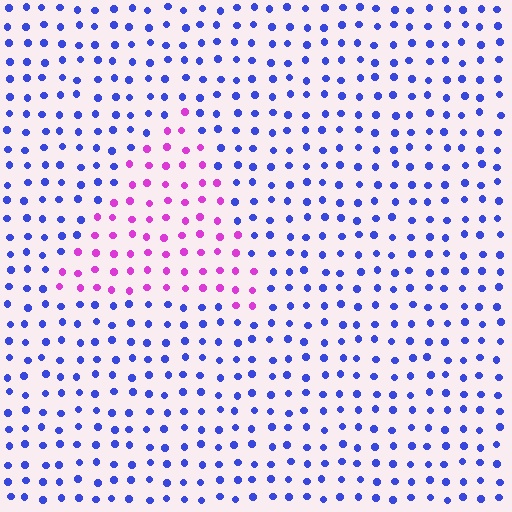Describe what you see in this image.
The image is filled with small blue elements in a uniform arrangement. A triangle-shaped region is visible where the elements are tinted to a slightly different hue, forming a subtle color boundary.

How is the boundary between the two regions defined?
The boundary is defined purely by a slight shift in hue (about 67 degrees). Spacing, size, and orientation are identical on both sides.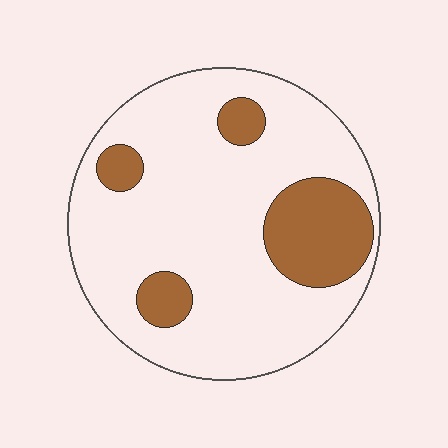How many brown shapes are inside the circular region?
4.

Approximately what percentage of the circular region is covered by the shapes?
Approximately 20%.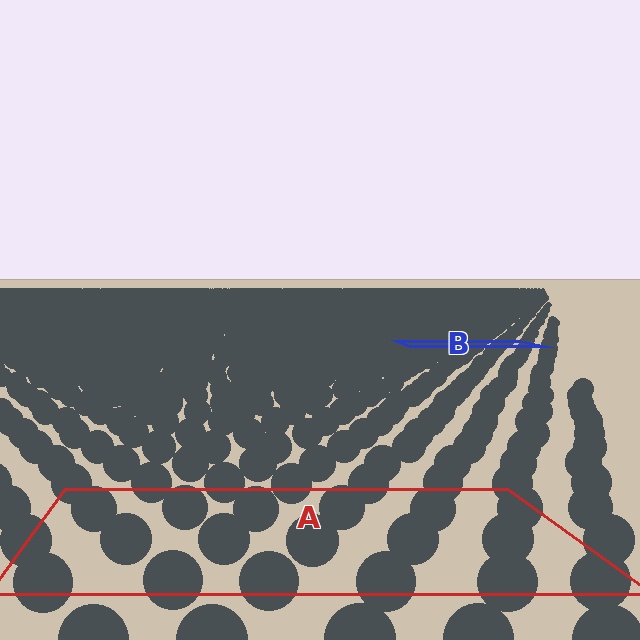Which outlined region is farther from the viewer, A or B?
Region B is farther from the viewer — the texture elements inside it appear smaller and more densely packed.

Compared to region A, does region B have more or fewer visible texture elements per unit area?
Region B has more texture elements per unit area — they are packed more densely because it is farther away.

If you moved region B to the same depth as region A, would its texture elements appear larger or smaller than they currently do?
They would appear larger. At a closer depth, the same texture elements are projected at a bigger on-screen size.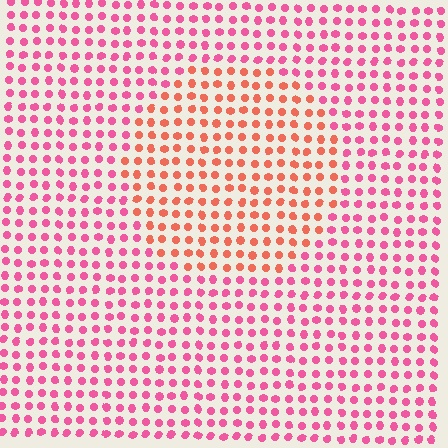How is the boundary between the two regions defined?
The boundary is defined purely by a slight shift in hue (about 36 degrees). Spacing, size, and orientation are identical on both sides.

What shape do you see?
I see a circle.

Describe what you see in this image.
The image is filled with small pink elements in a uniform arrangement. A circle-shaped region is visible where the elements are tinted to a slightly different hue, forming a subtle color boundary.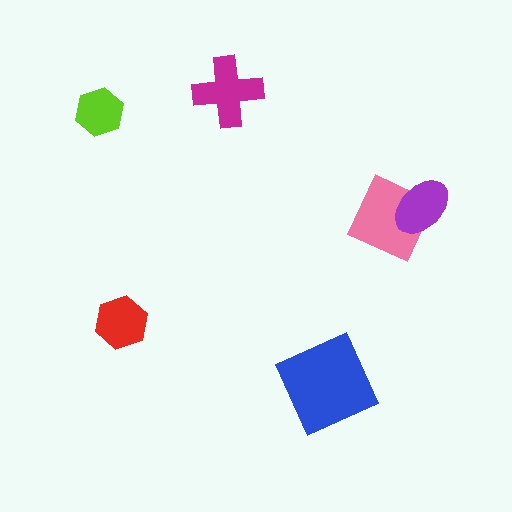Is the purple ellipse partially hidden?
No, no other shape covers it.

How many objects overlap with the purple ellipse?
1 object overlaps with the purple ellipse.